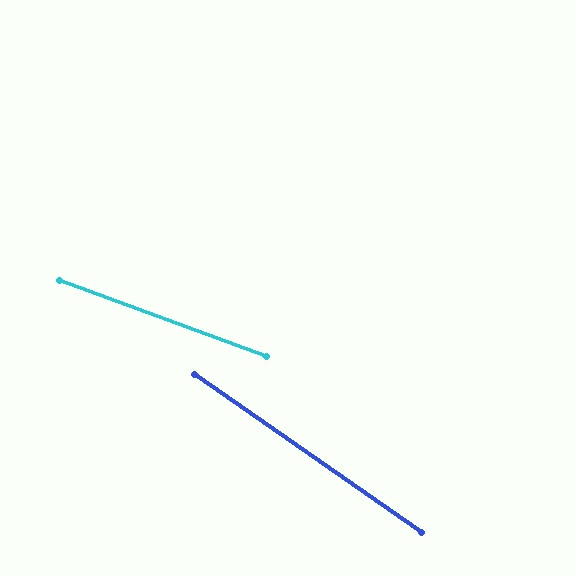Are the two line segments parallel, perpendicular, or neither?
Neither parallel nor perpendicular — they differ by about 15°.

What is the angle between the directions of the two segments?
Approximately 15 degrees.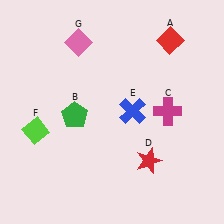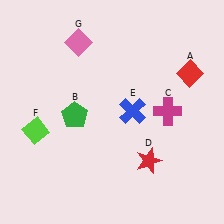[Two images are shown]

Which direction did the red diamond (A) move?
The red diamond (A) moved down.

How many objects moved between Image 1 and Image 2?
1 object moved between the two images.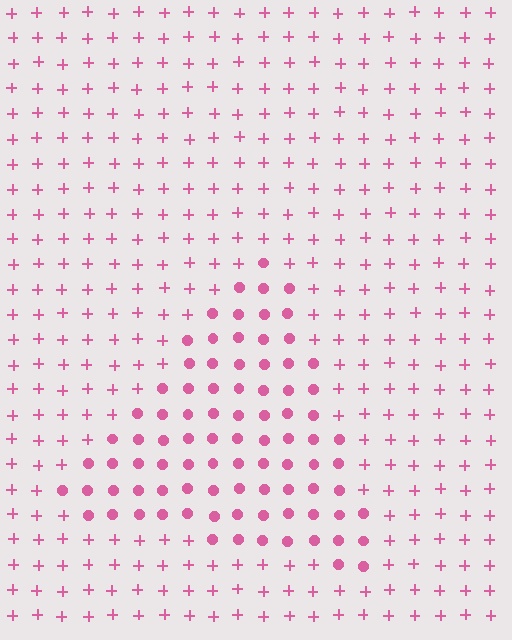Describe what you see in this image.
The image is filled with small pink elements arranged in a uniform grid. A triangle-shaped region contains circles, while the surrounding area contains plus signs. The boundary is defined purely by the change in element shape.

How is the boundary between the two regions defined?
The boundary is defined by a change in element shape: circles inside vs. plus signs outside. All elements share the same color and spacing.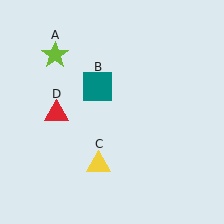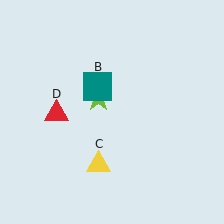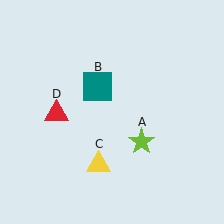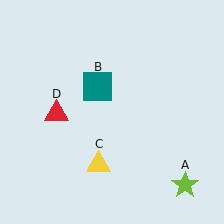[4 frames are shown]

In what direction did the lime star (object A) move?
The lime star (object A) moved down and to the right.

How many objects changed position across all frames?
1 object changed position: lime star (object A).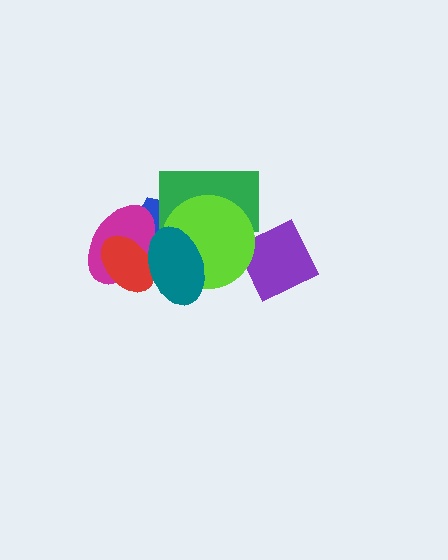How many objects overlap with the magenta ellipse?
3 objects overlap with the magenta ellipse.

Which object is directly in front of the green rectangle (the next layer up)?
The lime circle is directly in front of the green rectangle.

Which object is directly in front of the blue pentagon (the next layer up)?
The magenta ellipse is directly in front of the blue pentagon.